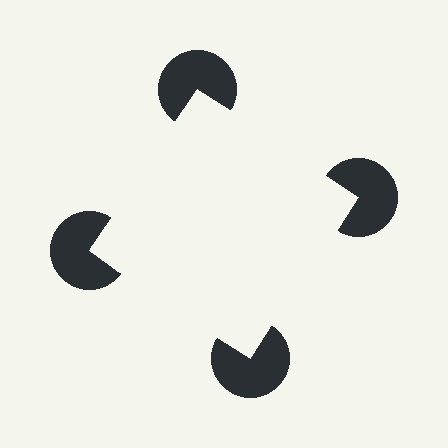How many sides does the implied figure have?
4 sides.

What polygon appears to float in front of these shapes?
An illusory square — its edges are inferred from the aligned wedge cuts in the pac-man discs, not physically drawn.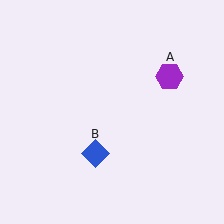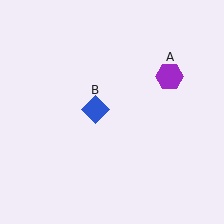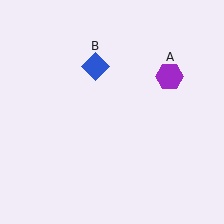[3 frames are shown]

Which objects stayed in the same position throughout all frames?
Purple hexagon (object A) remained stationary.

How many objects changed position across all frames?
1 object changed position: blue diamond (object B).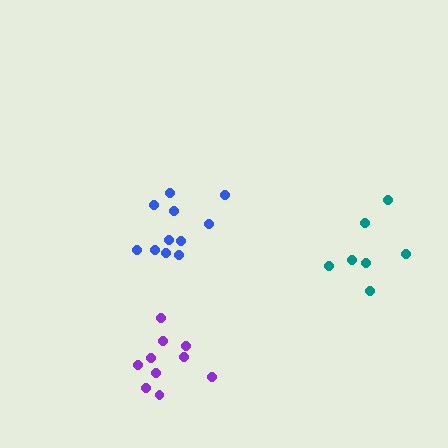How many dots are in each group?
Group 1: 10 dots, Group 2: 11 dots, Group 3: 7 dots (28 total).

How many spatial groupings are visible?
There are 3 spatial groupings.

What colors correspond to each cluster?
The clusters are colored: purple, blue, teal.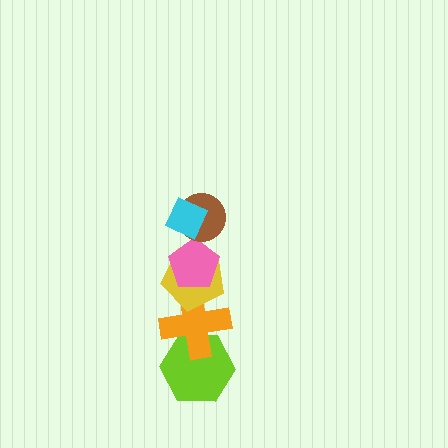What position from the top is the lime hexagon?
The lime hexagon is 6th from the top.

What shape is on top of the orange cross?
The yellow pentagon is on top of the orange cross.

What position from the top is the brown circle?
The brown circle is 2nd from the top.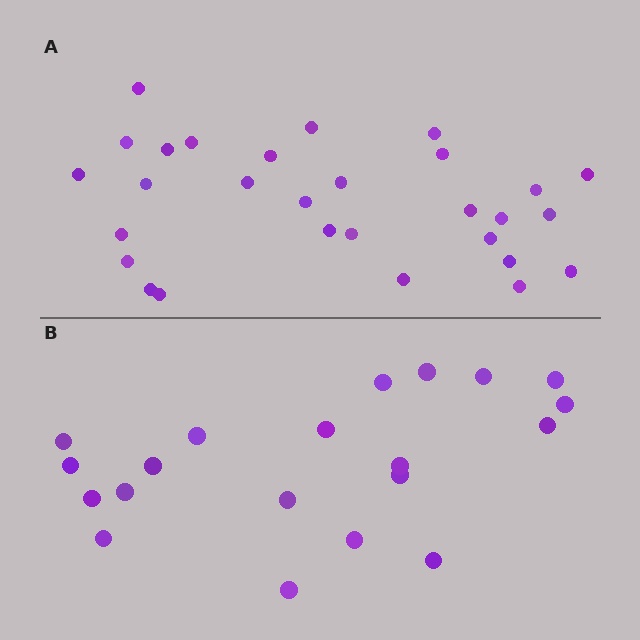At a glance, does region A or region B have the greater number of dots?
Region A (the top region) has more dots.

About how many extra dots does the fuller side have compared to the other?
Region A has roughly 8 or so more dots than region B.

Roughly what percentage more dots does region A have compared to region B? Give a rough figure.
About 45% more.